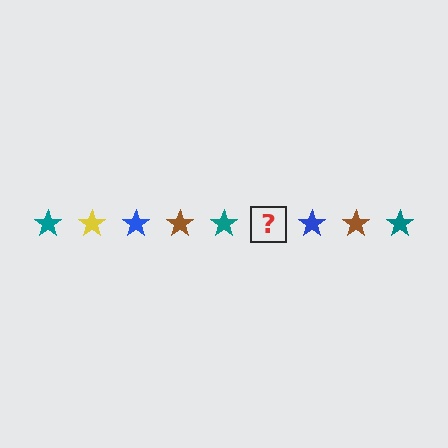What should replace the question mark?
The question mark should be replaced with a yellow star.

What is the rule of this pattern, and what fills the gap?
The rule is that the pattern cycles through teal, yellow, blue, brown stars. The gap should be filled with a yellow star.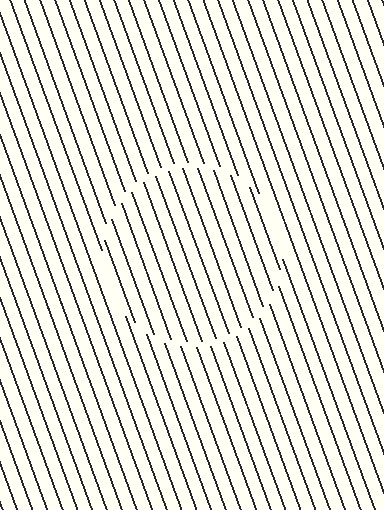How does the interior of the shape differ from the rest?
The interior of the shape contains the same grating, shifted by half a period — the contour is defined by the phase discontinuity where line-ends from the inner and outer gratings abut.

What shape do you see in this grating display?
An illusory circle. The interior of the shape contains the same grating, shifted by half a period — the contour is defined by the phase discontinuity where line-ends from the inner and outer gratings abut.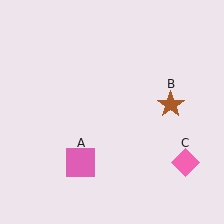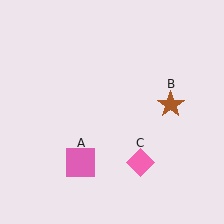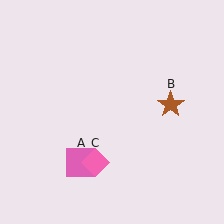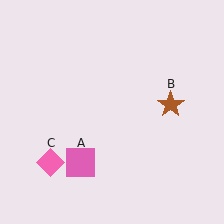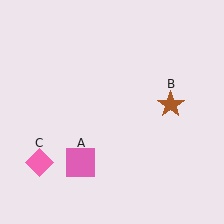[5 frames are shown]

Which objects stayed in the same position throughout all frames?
Pink square (object A) and brown star (object B) remained stationary.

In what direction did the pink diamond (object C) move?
The pink diamond (object C) moved left.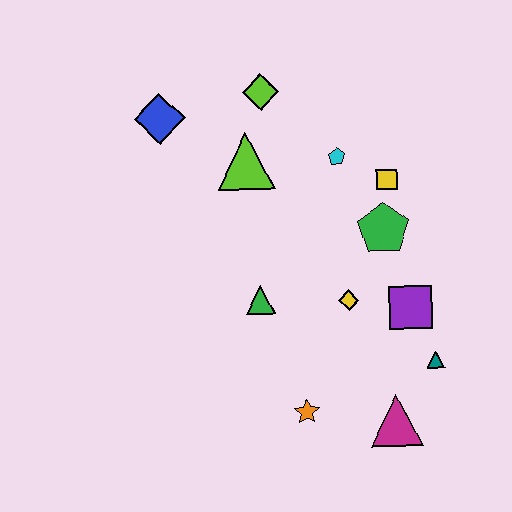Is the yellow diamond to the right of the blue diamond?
Yes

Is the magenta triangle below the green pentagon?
Yes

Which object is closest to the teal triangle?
The purple square is closest to the teal triangle.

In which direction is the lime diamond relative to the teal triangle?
The lime diamond is above the teal triangle.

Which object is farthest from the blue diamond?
The magenta triangle is farthest from the blue diamond.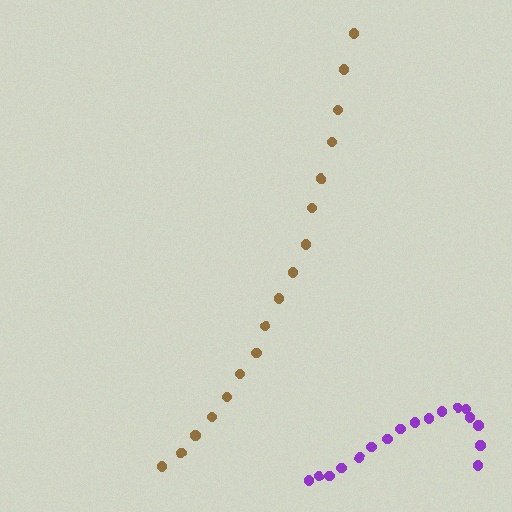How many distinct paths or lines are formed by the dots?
There are 2 distinct paths.